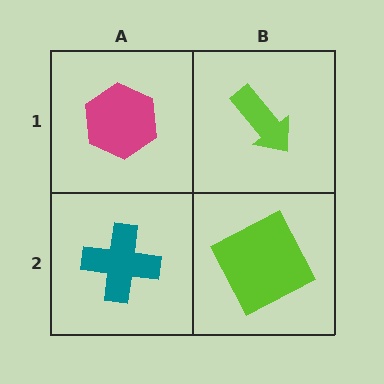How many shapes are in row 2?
2 shapes.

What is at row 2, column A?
A teal cross.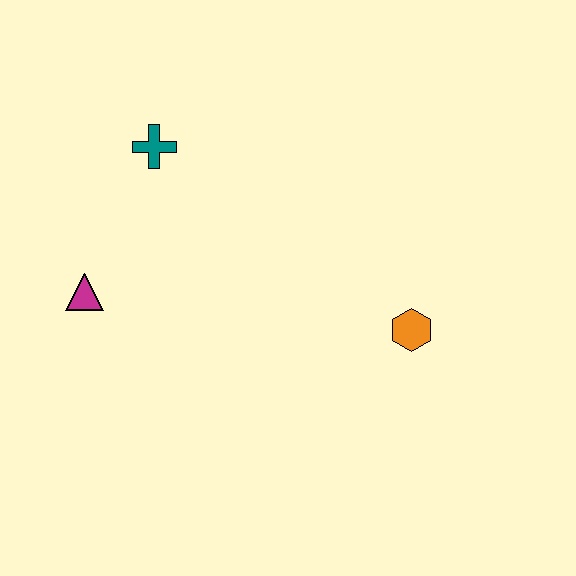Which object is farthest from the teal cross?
The orange hexagon is farthest from the teal cross.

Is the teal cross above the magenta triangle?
Yes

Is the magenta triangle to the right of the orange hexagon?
No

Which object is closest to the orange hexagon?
The teal cross is closest to the orange hexagon.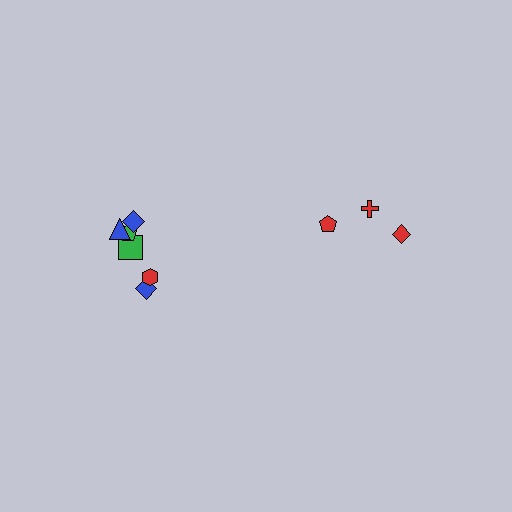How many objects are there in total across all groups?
There are 9 objects.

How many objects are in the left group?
There are 6 objects.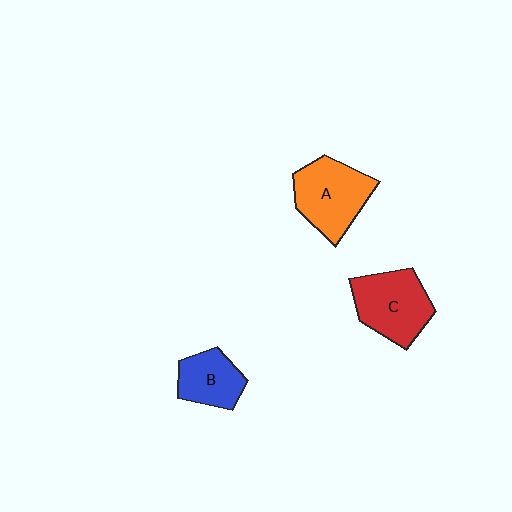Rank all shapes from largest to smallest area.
From largest to smallest: A (orange), C (red), B (blue).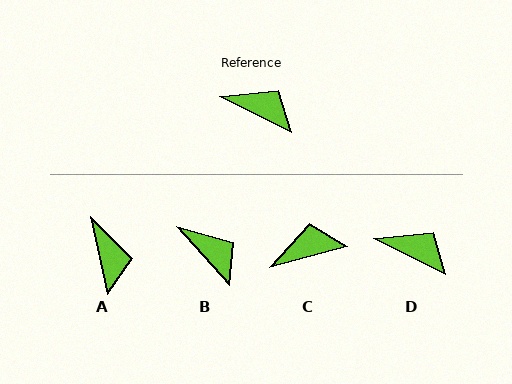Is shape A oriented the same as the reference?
No, it is off by about 51 degrees.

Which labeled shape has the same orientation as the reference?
D.